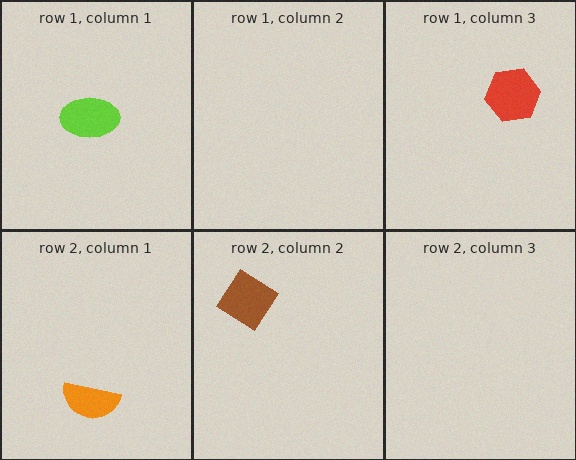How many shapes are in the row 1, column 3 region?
1.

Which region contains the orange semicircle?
The row 2, column 1 region.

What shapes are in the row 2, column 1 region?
The orange semicircle.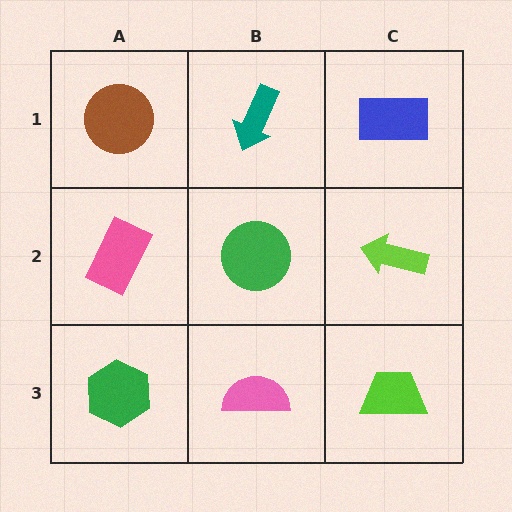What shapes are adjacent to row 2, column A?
A brown circle (row 1, column A), a green hexagon (row 3, column A), a green circle (row 2, column B).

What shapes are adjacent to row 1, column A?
A pink rectangle (row 2, column A), a teal arrow (row 1, column B).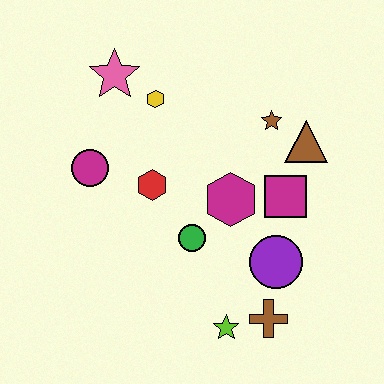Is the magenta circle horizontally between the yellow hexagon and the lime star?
No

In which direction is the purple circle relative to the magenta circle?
The purple circle is to the right of the magenta circle.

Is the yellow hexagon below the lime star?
No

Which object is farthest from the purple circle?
The pink star is farthest from the purple circle.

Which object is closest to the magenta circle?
The red hexagon is closest to the magenta circle.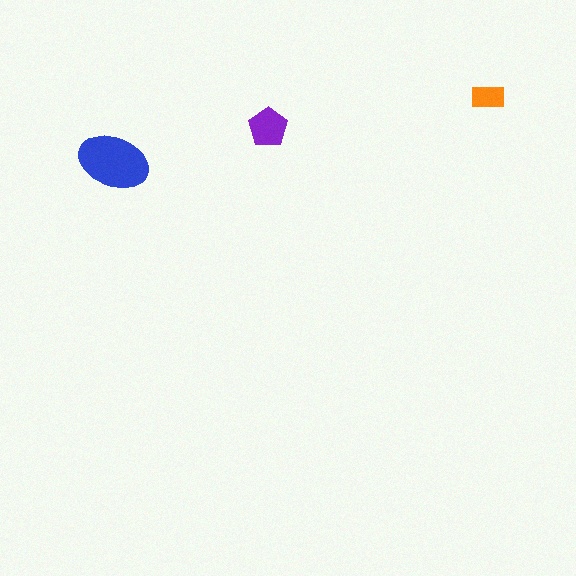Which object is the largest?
The blue ellipse.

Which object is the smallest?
The orange rectangle.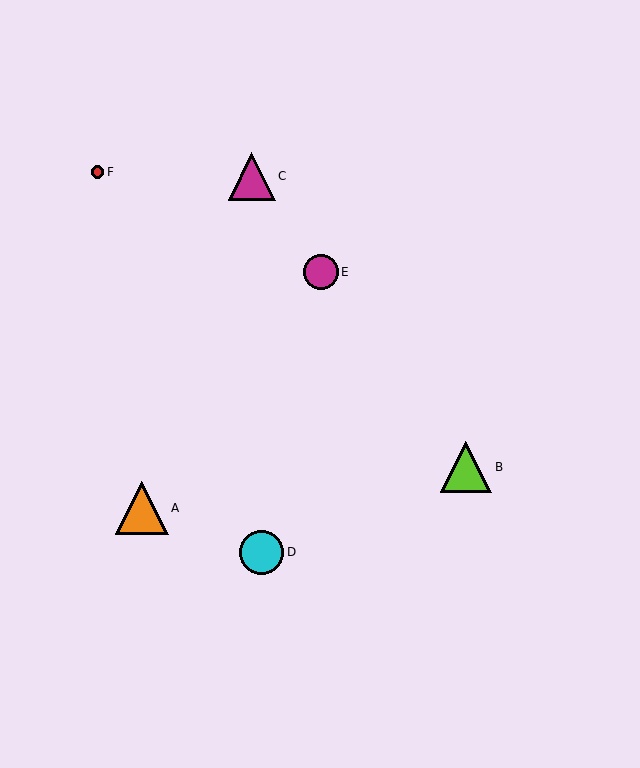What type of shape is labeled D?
Shape D is a cyan circle.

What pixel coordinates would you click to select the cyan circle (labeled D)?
Click at (262, 552) to select the cyan circle D.